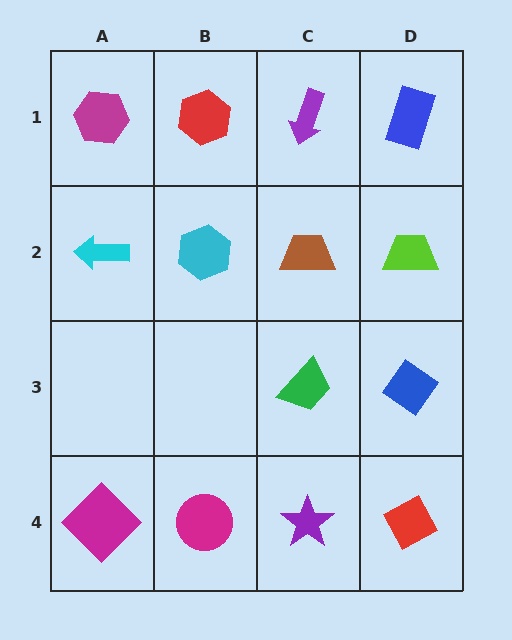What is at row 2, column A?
A cyan arrow.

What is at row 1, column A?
A magenta hexagon.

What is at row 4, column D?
A red diamond.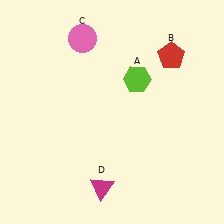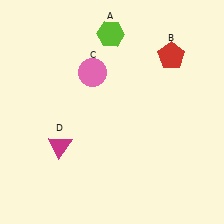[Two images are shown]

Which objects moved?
The objects that moved are: the lime hexagon (A), the pink circle (C), the magenta triangle (D).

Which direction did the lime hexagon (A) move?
The lime hexagon (A) moved up.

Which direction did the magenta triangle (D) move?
The magenta triangle (D) moved left.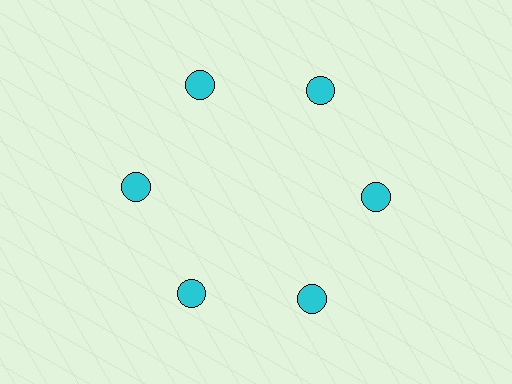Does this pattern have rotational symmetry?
Yes, this pattern has 6-fold rotational symmetry. It looks the same after rotating 60 degrees around the center.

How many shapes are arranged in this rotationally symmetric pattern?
There are 6 shapes, arranged in 6 groups of 1.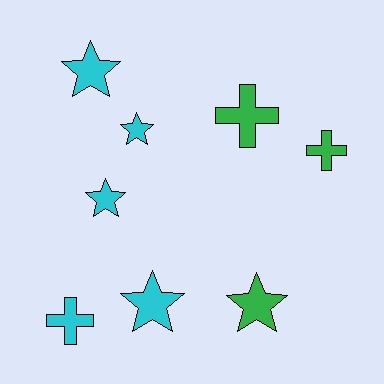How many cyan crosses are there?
There is 1 cyan cross.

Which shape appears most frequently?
Star, with 5 objects.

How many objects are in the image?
There are 8 objects.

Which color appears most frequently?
Cyan, with 5 objects.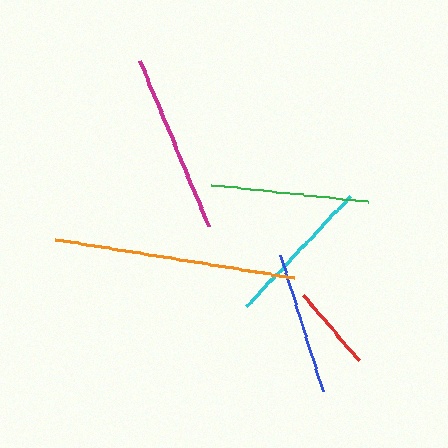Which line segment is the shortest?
The red line is the shortest at approximately 87 pixels.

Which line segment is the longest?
The orange line is the longest at approximately 242 pixels.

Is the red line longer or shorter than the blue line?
The blue line is longer than the red line.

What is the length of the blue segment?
The blue segment is approximately 143 pixels long.